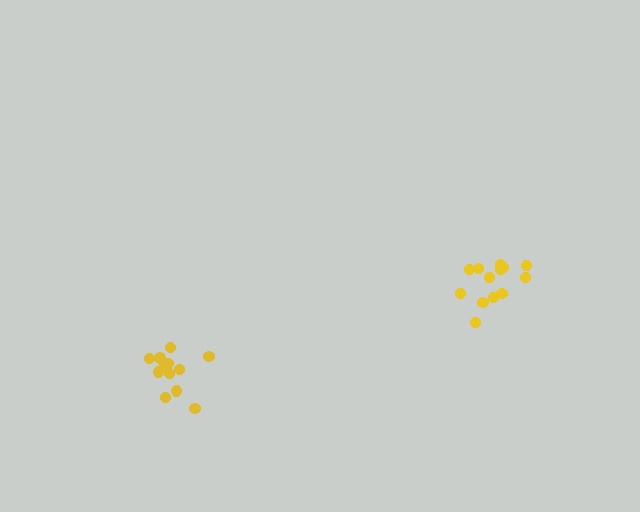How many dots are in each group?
Group 1: 12 dots, Group 2: 13 dots (25 total).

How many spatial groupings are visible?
There are 2 spatial groupings.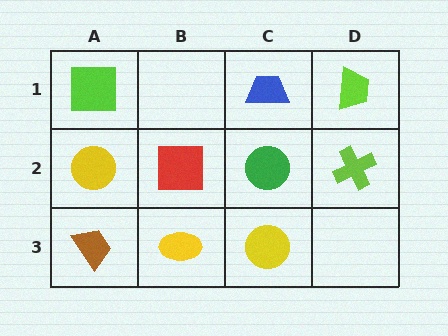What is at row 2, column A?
A yellow circle.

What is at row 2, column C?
A green circle.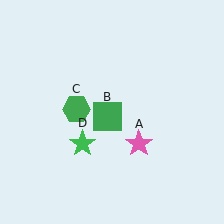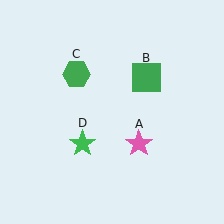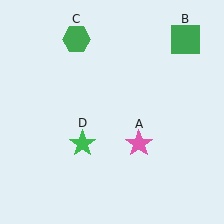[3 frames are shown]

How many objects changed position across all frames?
2 objects changed position: green square (object B), green hexagon (object C).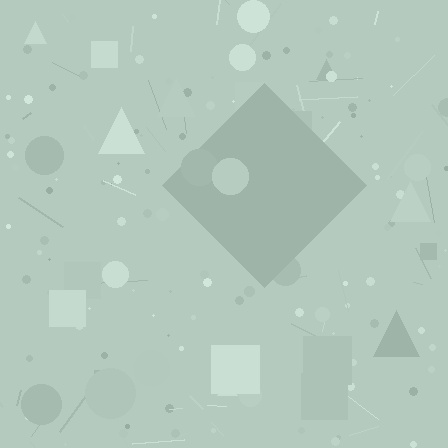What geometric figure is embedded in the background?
A diamond is embedded in the background.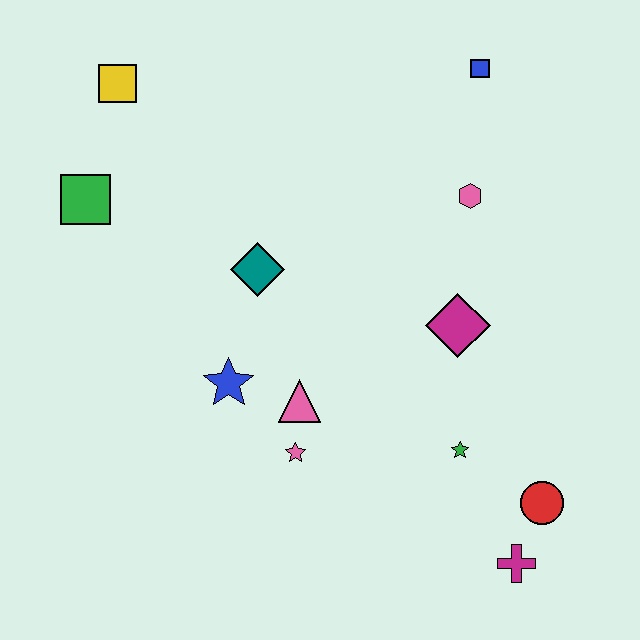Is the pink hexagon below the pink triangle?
No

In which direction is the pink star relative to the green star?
The pink star is to the left of the green star.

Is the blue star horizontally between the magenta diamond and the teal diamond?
No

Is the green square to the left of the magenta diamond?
Yes